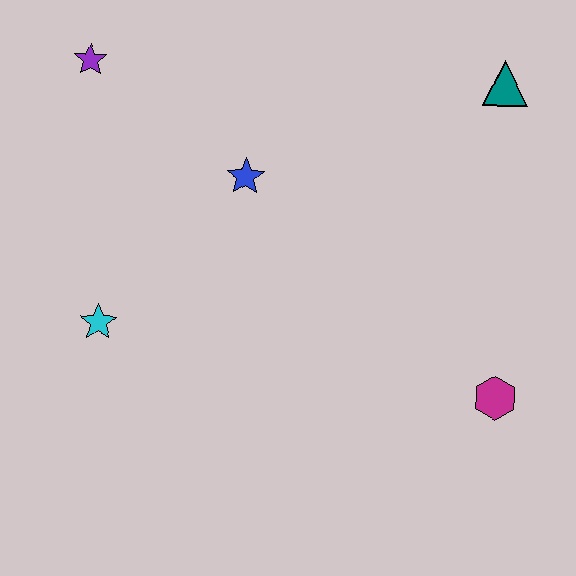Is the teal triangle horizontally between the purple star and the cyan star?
No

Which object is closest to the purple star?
The blue star is closest to the purple star.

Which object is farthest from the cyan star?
The teal triangle is farthest from the cyan star.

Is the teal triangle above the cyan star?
Yes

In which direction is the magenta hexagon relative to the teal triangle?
The magenta hexagon is below the teal triangle.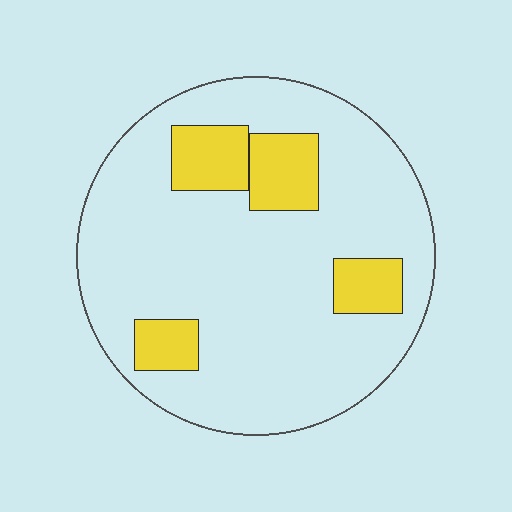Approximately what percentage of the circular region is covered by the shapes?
Approximately 20%.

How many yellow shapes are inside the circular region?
4.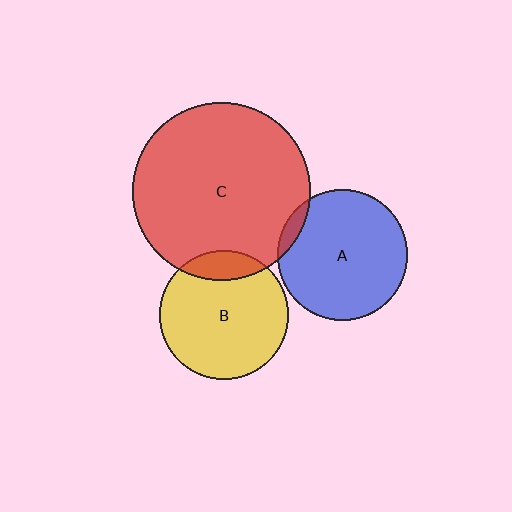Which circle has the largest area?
Circle C (red).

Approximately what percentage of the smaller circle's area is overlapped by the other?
Approximately 15%.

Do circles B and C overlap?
Yes.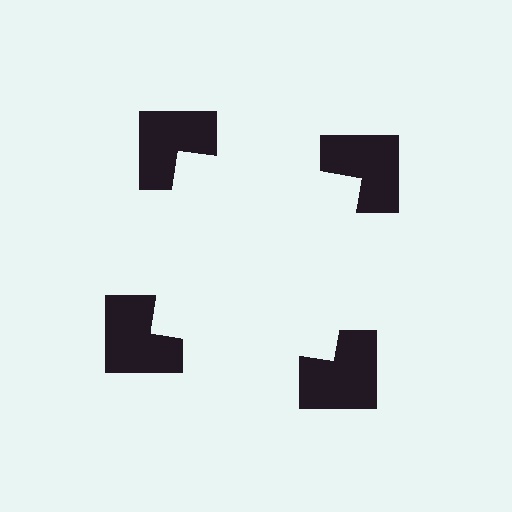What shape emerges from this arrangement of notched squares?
An illusory square — its edges are inferred from the aligned wedge cuts in the notched squares, not physically drawn.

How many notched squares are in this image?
There are 4 — one at each vertex of the illusory square.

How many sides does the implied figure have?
4 sides.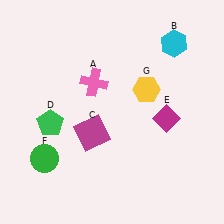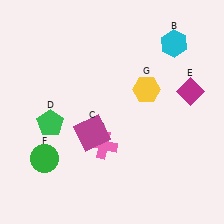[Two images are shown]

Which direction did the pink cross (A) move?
The pink cross (A) moved down.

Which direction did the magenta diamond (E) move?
The magenta diamond (E) moved up.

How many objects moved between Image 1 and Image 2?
2 objects moved between the two images.